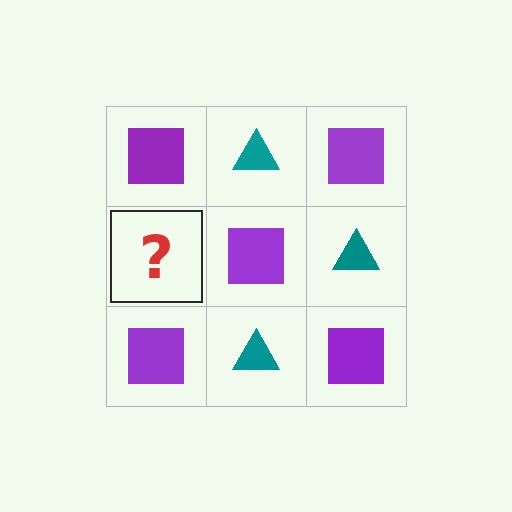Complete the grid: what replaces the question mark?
The question mark should be replaced with a teal triangle.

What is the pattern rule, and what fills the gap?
The rule is that it alternates purple square and teal triangle in a checkerboard pattern. The gap should be filled with a teal triangle.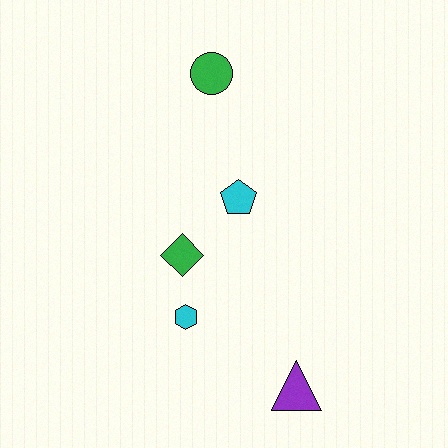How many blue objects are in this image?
There are no blue objects.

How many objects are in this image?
There are 5 objects.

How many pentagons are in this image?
There is 1 pentagon.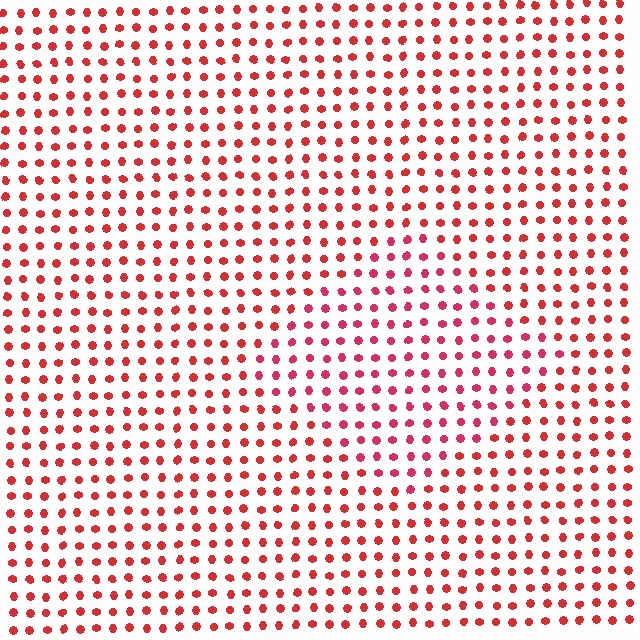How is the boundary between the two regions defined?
The boundary is defined purely by a slight shift in hue (about 19 degrees). Spacing, size, and orientation are identical on both sides.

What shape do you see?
I see a diamond.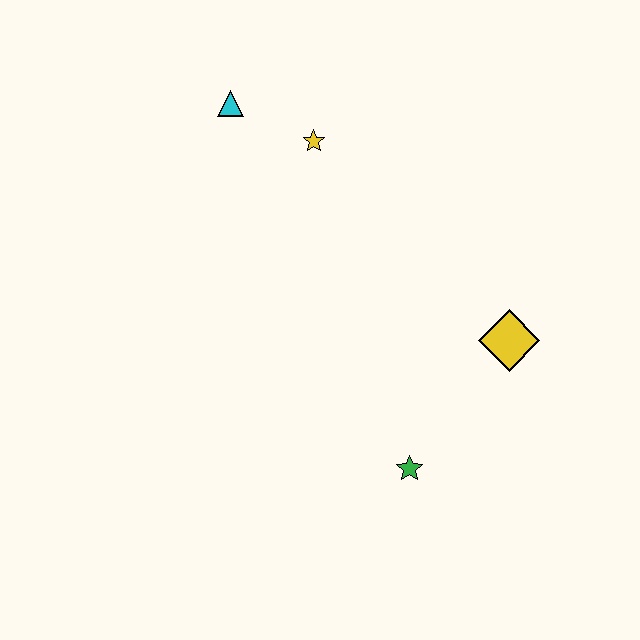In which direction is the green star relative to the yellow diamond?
The green star is below the yellow diamond.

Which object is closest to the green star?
The yellow diamond is closest to the green star.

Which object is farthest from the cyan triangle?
The green star is farthest from the cyan triangle.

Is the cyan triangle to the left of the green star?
Yes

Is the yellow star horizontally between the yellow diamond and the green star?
No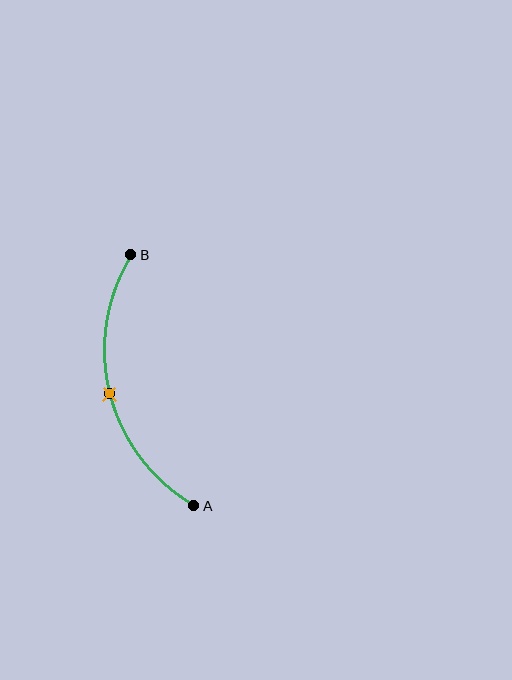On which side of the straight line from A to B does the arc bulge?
The arc bulges to the left of the straight line connecting A and B.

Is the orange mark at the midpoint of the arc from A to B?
Yes. The orange mark lies on the arc at equal arc-length from both A and B — it is the arc midpoint.